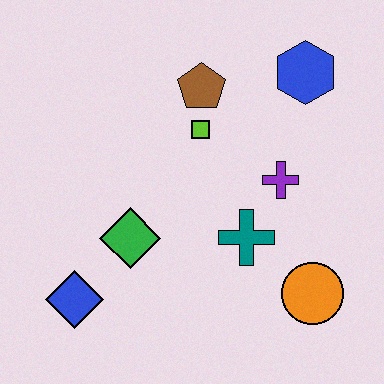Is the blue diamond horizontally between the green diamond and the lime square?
No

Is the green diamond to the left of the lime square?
Yes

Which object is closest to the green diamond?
The blue diamond is closest to the green diamond.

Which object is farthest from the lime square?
The blue diamond is farthest from the lime square.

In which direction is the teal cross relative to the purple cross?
The teal cross is below the purple cross.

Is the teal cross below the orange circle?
No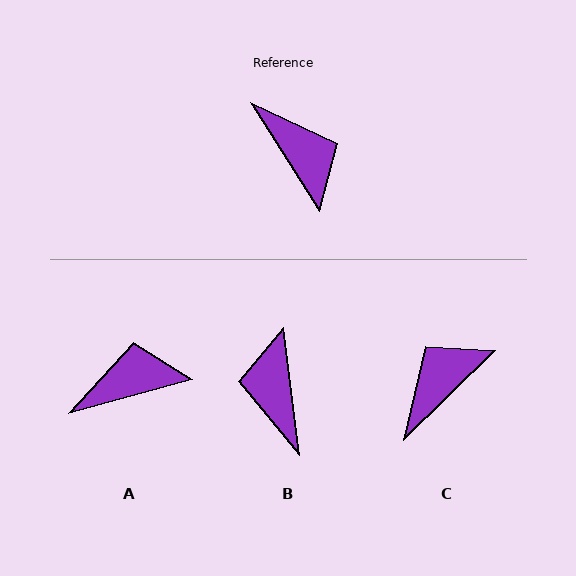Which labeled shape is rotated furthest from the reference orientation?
B, about 155 degrees away.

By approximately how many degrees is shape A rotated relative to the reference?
Approximately 73 degrees counter-clockwise.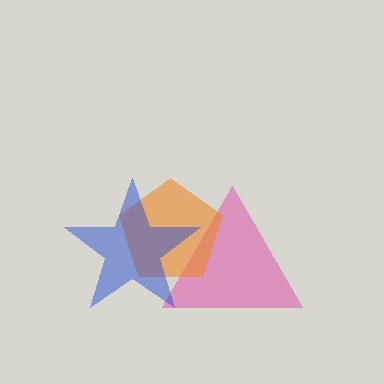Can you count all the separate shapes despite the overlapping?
Yes, there are 3 separate shapes.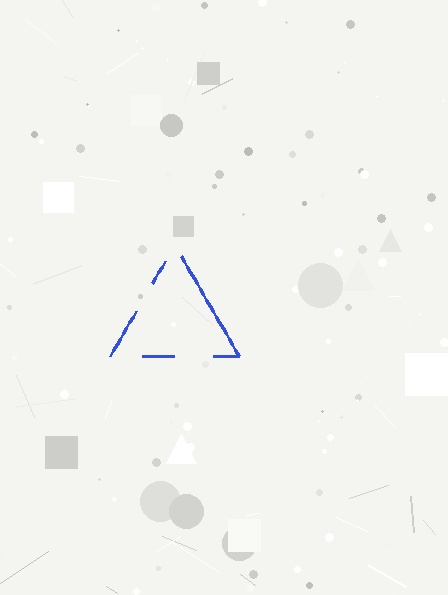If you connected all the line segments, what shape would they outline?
They would outline a triangle.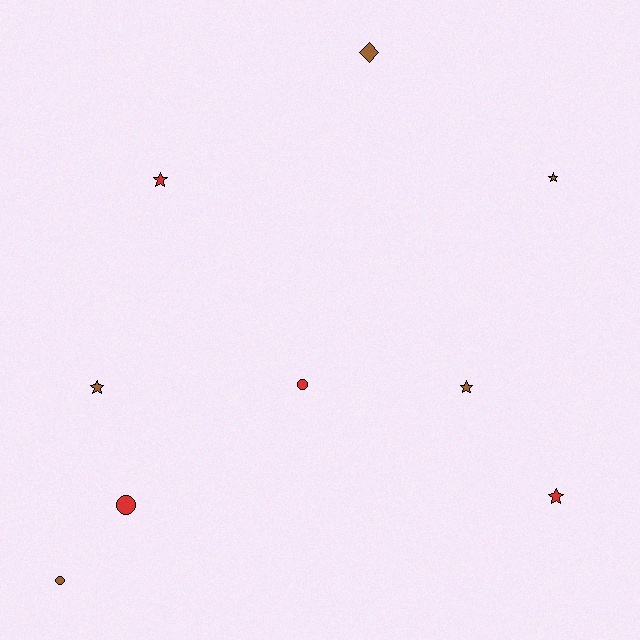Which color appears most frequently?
Brown, with 5 objects.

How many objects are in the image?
There are 9 objects.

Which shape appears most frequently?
Star, with 5 objects.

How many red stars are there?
There are 2 red stars.